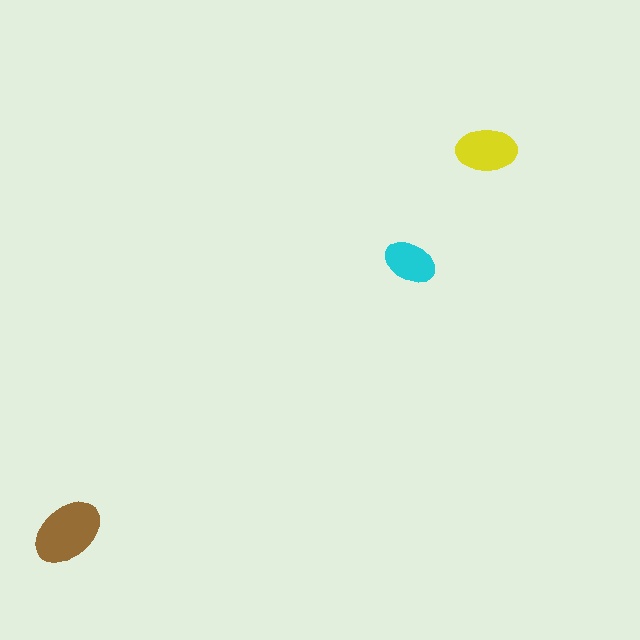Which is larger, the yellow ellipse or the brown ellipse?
The brown one.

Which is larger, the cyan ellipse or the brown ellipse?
The brown one.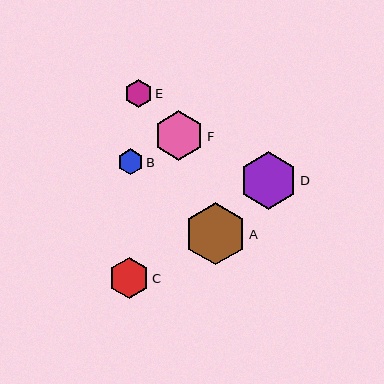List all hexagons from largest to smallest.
From largest to smallest: A, D, F, C, E, B.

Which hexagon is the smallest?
Hexagon B is the smallest with a size of approximately 26 pixels.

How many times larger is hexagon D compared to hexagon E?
Hexagon D is approximately 2.1 times the size of hexagon E.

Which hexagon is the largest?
Hexagon A is the largest with a size of approximately 62 pixels.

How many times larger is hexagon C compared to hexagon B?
Hexagon C is approximately 1.6 times the size of hexagon B.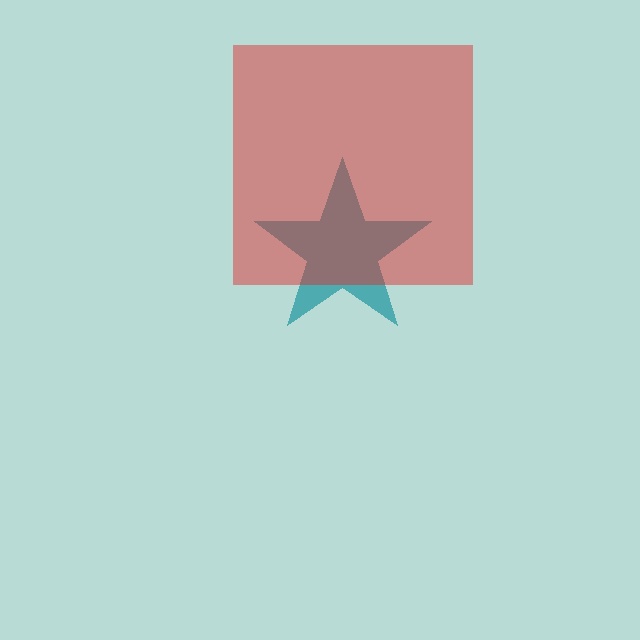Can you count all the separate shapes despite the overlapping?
Yes, there are 2 separate shapes.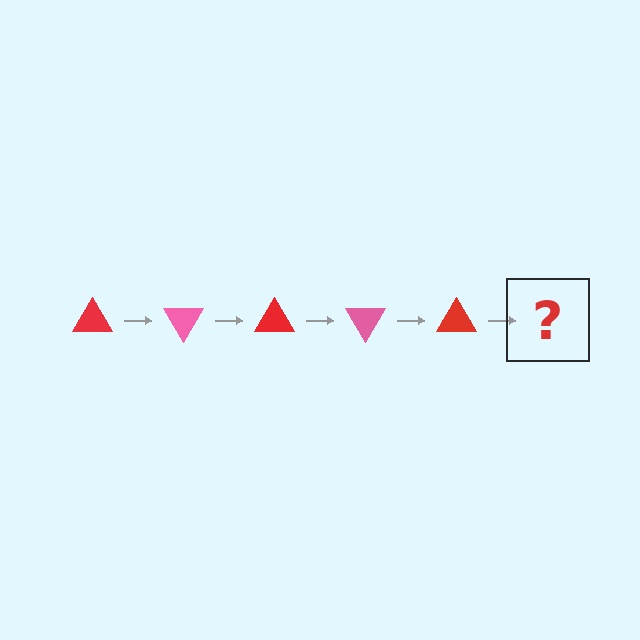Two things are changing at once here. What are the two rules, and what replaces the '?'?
The two rules are that it rotates 60 degrees each step and the color cycles through red and pink. The '?' should be a pink triangle, rotated 300 degrees from the start.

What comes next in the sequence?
The next element should be a pink triangle, rotated 300 degrees from the start.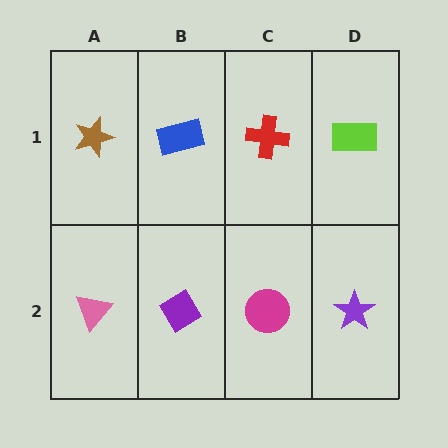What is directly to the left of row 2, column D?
A magenta circle.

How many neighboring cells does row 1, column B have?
3.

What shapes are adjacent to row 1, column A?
A pink triangle (row 2, column A), a blue rectangle (row 1, column B).